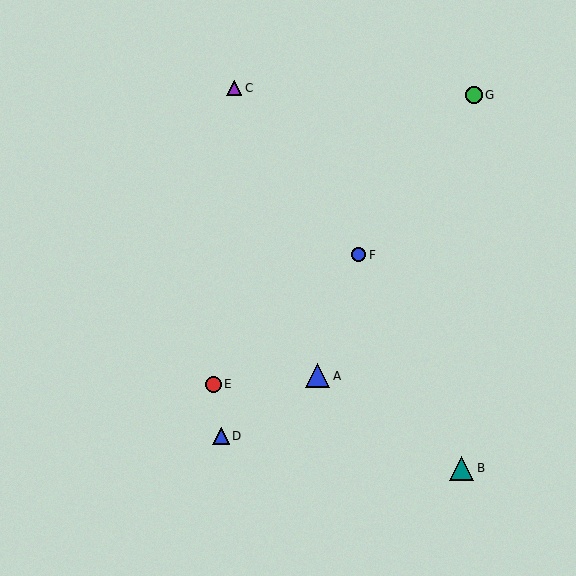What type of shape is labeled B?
Shape B is a teal triangle.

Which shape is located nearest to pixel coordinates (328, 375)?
The blue triangle (labeled A) at (318, 376) is nearest to that location.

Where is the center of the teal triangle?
The center of the teal triangle is at (462, 468).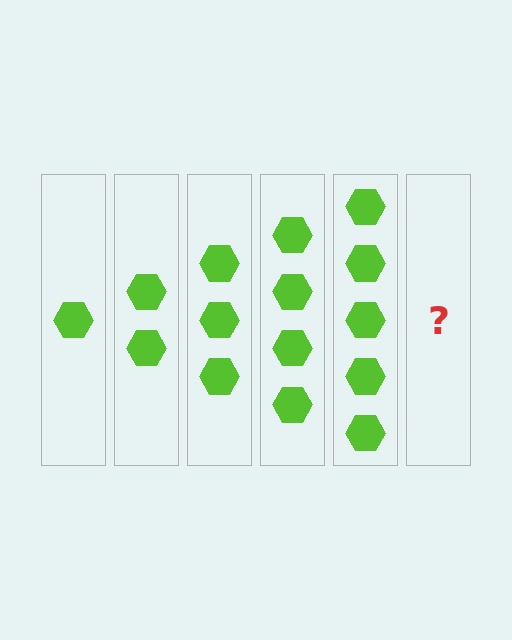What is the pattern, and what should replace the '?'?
The pattern is that each step adds one more hexagon. The '?' should be 6 hexagons.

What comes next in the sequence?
The next element should be 6 hexagons.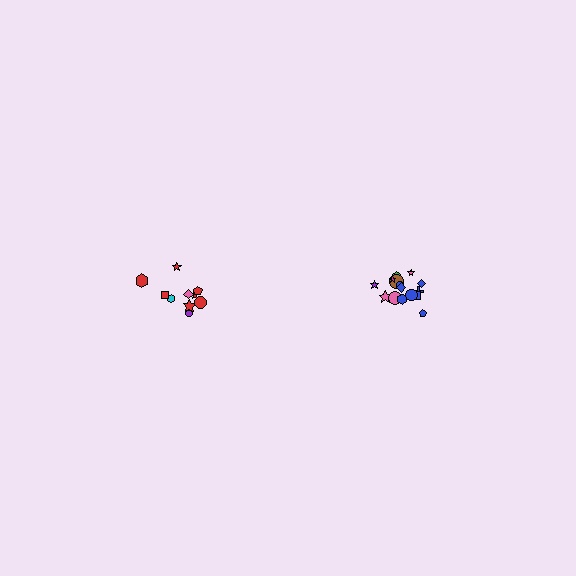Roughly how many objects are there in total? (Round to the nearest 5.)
Roughly 25 objects in total.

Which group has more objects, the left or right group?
The right group.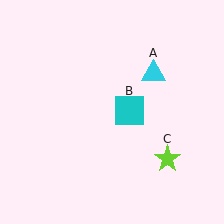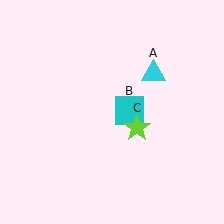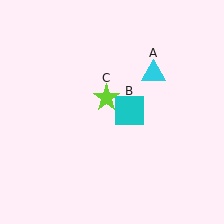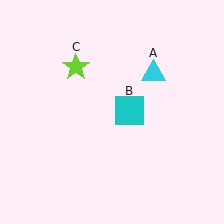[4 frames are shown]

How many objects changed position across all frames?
1 object changed position: lime star (object C).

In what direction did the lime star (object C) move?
The lime star (object C) moved up and to the left.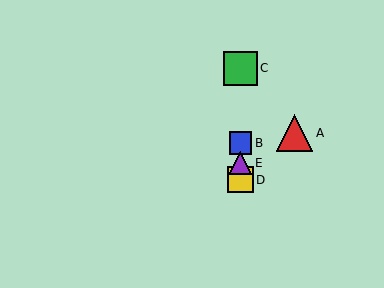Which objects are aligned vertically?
Objects B, C, D, E are aligned vertically.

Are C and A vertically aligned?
No, C is at x≈240 and A is at x≈294.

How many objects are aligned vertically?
4 objects (B, C, D, E) are aligned vertically.